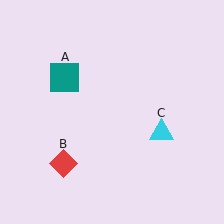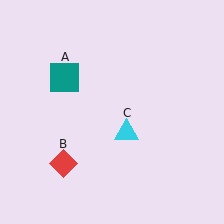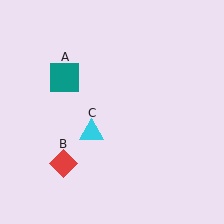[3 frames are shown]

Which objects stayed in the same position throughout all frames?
Teal square (object A) and red diamond (object B) remained stationary.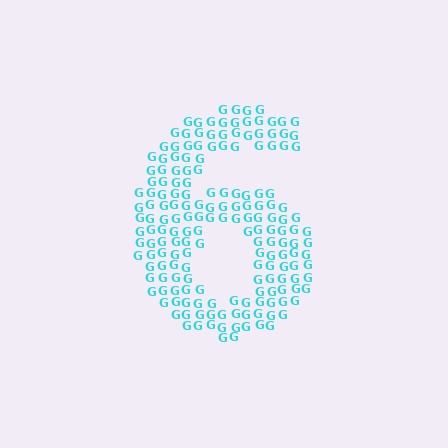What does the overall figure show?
The overall figure shows the digit 6.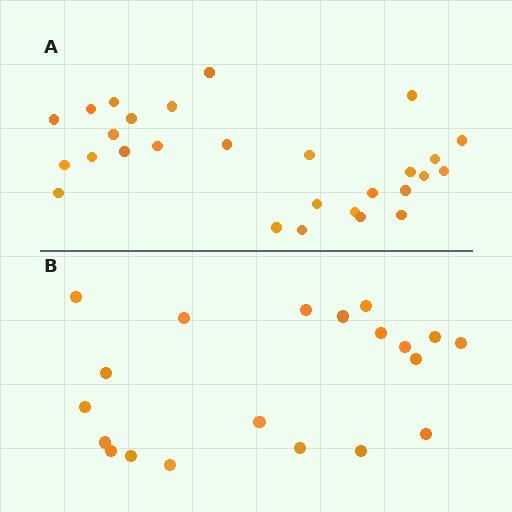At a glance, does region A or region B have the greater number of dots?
Region A (the top region) has more dots.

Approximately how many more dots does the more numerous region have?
Region A has roughly 8 or so more dots than region B.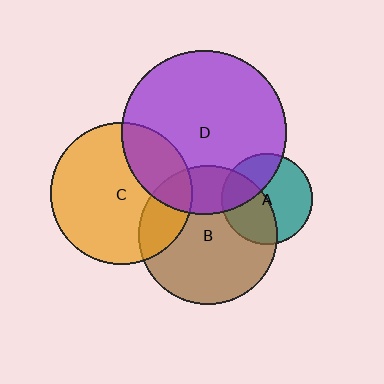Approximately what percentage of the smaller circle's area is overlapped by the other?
Approximately 45%.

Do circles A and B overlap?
Yes.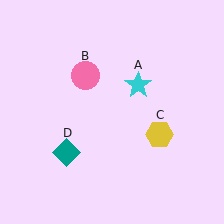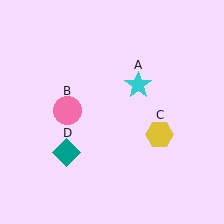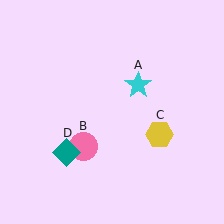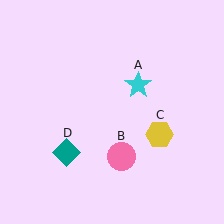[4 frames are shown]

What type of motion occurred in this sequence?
The pink circle (object B) rotated counterclockwise around the center of the scene.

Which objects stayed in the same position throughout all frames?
Cyan star (object A) and yellow hexagon (object C) and teal diamond (object D) remained stationary.